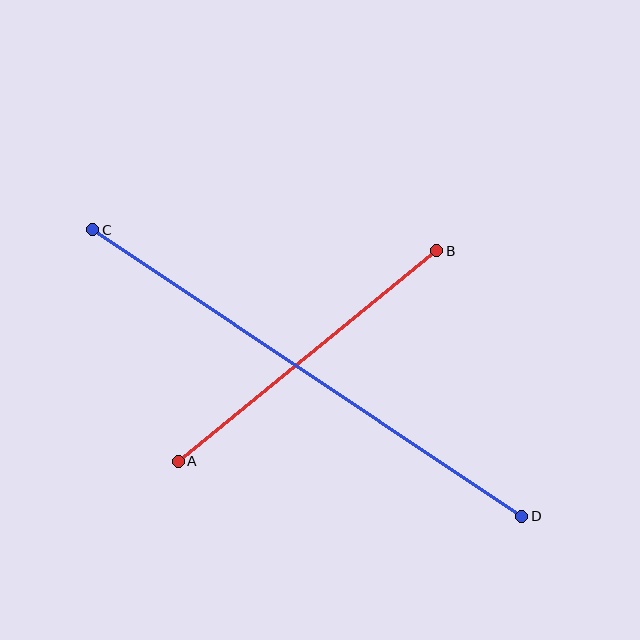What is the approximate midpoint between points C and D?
The midpoint is at approximately (307, 373) pixels.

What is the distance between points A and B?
The distance is approximately 333 pixels.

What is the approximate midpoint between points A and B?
The midpoint is at approximately (307, 356) pixels.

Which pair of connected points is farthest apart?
Points C and D are farthest apart.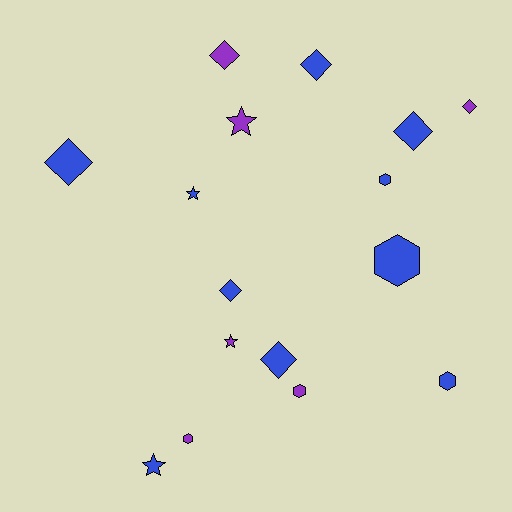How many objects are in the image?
There are 16 objects.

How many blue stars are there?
There are 2 blue stars.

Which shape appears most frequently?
Diamond, with 7 objects.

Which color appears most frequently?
Blue, with 10 objects.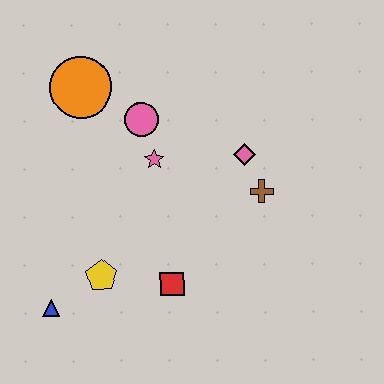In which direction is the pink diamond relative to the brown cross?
The pink diamond is above the brown cross.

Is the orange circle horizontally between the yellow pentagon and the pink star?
No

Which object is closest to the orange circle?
The pink circle is closest to the orange circle.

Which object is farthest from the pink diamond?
The blue triangle is farthest from the pink diamond.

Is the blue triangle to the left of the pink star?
Yes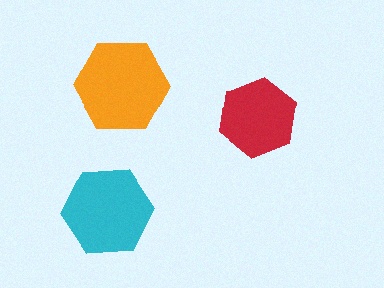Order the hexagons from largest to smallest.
the orange one, the cyan one, the red one.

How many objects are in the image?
There are 3 objects in the image.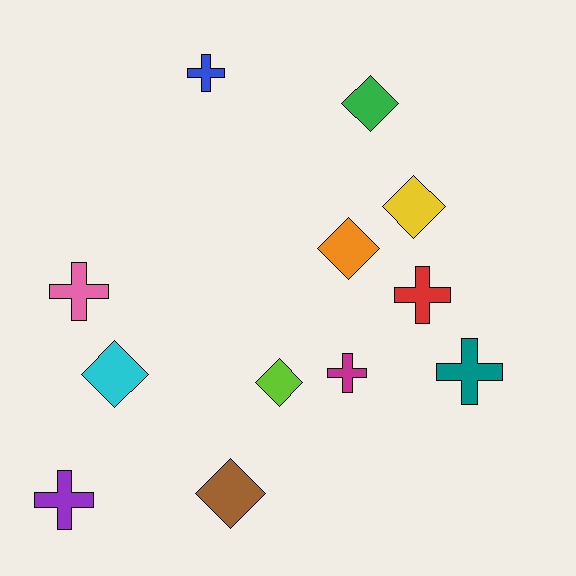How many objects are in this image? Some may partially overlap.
There are 12 objects.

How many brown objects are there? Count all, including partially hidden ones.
There is 1 brown object.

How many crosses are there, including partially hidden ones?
There are 6 crosses.